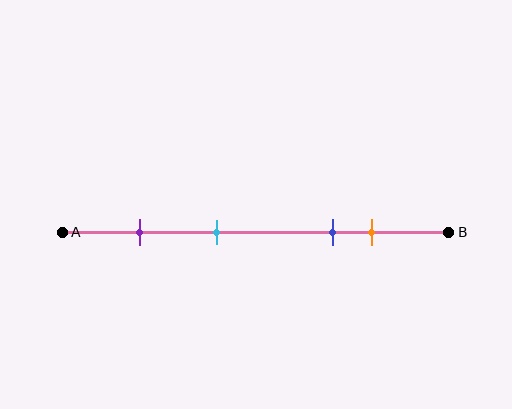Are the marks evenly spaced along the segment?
No, the marks are not evenly spaced.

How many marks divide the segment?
There are 4 marks dividing the segment.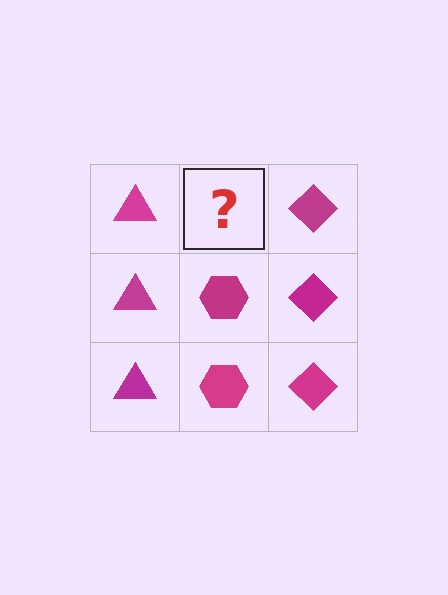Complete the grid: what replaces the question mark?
The question mark should be replaced with a magenta hexagon.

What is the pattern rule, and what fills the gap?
The rule is that each column has a consistent shape. The gap should be filled with a magenta hexagon.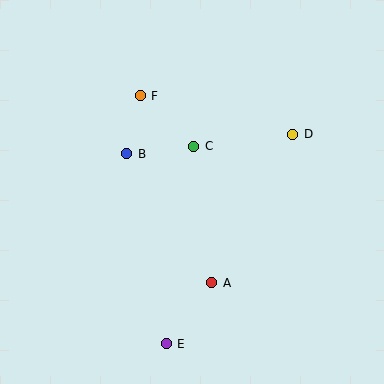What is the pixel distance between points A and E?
The distance between A and E is 76 pixels.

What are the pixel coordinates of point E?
Point E is at (166, 344).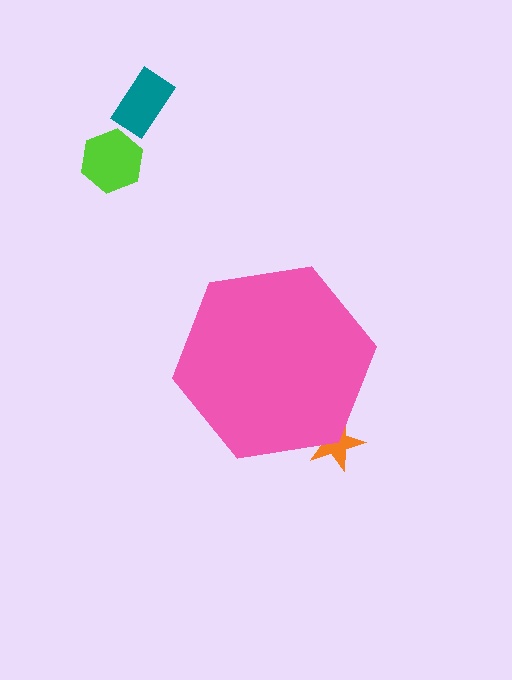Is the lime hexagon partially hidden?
No, the lime hexagon is fully visible.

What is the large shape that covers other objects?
A pink hexagon.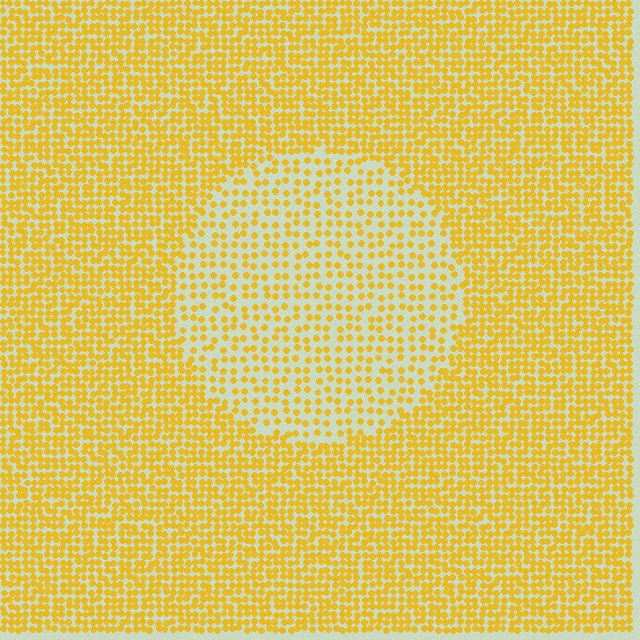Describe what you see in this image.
The image contains small yellow elements arranged at two different densities. A circle-shaped region is visible where the elements are less densely packed than the surrounding area.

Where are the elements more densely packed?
The elements are more densely packed outside the circle boundary.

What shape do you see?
I see a circle.